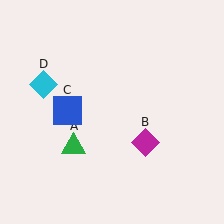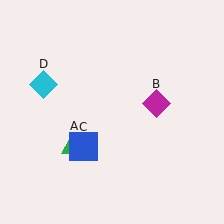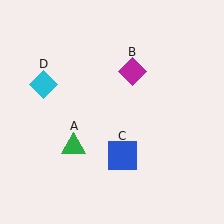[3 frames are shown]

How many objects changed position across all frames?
2 objects changed position: magenta diamond (object B), blue square (object C).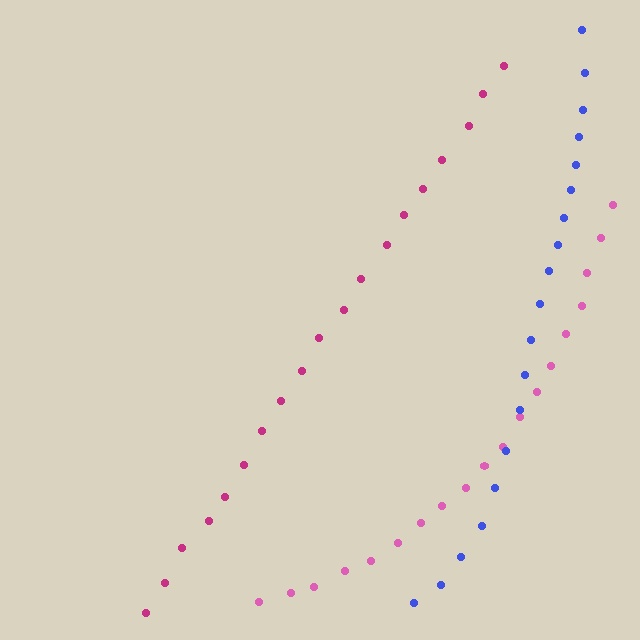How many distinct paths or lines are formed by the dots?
There are 3 distinct paths.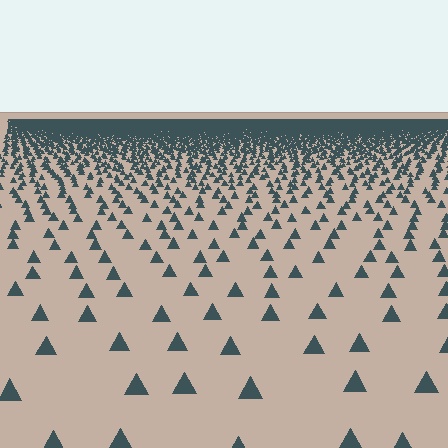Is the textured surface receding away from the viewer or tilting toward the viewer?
The surface is receding away from the viewer. Texture elements get smaller and denser toward the top.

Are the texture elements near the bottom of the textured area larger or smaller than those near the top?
Larger. Near the bottom, elements are closer to the viewer and appear at a bigger on-screen size.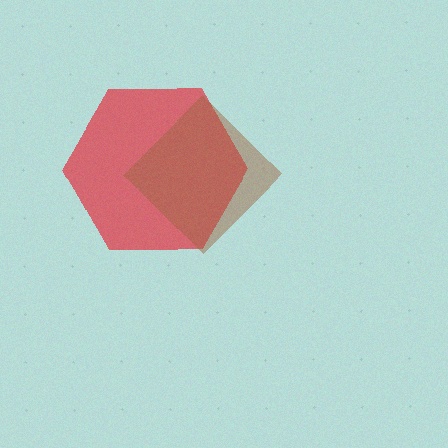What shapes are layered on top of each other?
The layered shapes are: a red hexagon, a brown diamond.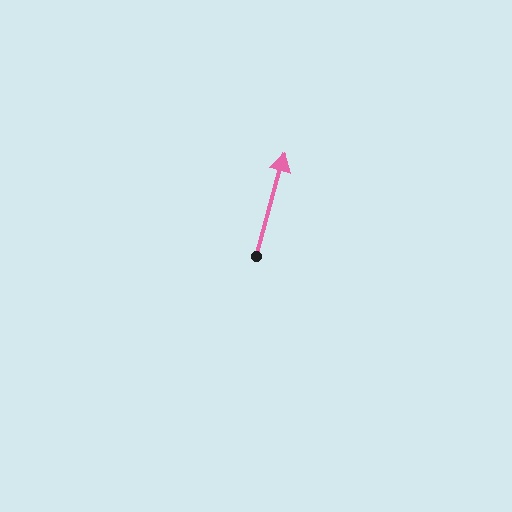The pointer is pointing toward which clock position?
Roughly 1 o'clock.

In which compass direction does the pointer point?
North.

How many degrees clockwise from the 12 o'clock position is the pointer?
Approximately 16 degrees.